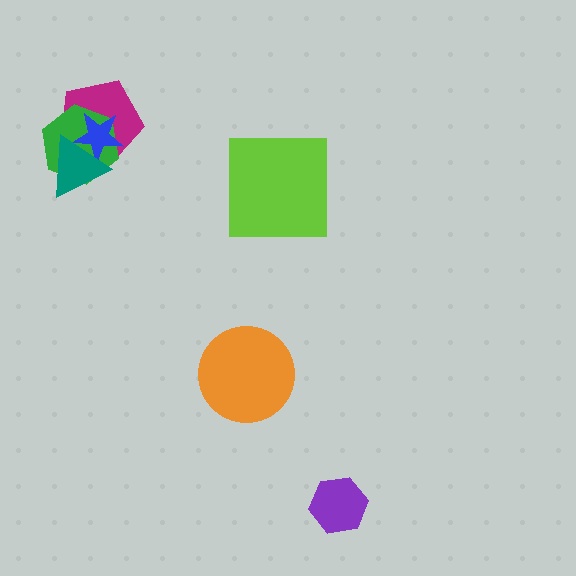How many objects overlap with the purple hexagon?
0 objects overlap with the purple hexagon.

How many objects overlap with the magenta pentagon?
3 objects overlap with the magenta pentagon.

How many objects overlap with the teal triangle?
3 objects overlap with the teal triangle.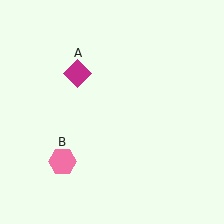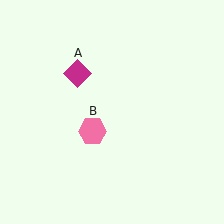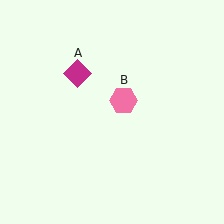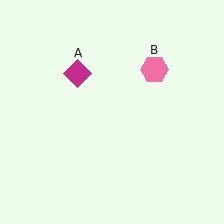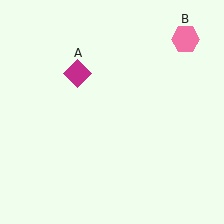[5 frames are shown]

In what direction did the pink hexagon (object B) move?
The pink hexagon (object B) moved up and to the right.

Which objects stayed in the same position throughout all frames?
Magenta diamond (object A) remained stationary.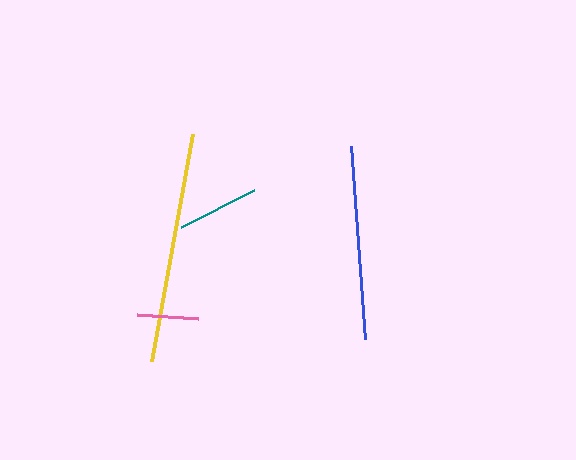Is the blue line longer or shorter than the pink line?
The blue line is longer than the pink line.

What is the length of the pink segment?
The pink segment is approximately 62 pixels long.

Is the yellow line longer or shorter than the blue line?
The yellow line is longer than the blue line.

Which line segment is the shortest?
The pink line is the shortest at approximately 62 pixels.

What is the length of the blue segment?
The blue segment is approximately 193 pixels long.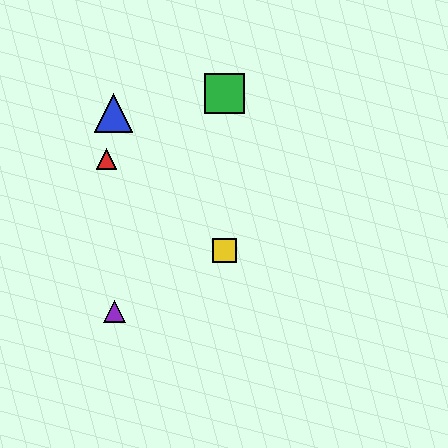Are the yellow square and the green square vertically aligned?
Yes, both are at x≈225.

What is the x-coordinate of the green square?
The green square is at x≈225.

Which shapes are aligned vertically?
The green square, the yellow square are aligned vertically.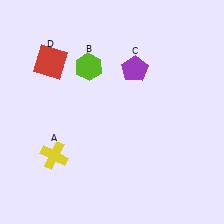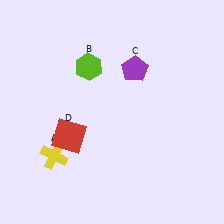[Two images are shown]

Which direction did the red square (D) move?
The red square (D) moved down.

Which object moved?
The red square (D) moved down.